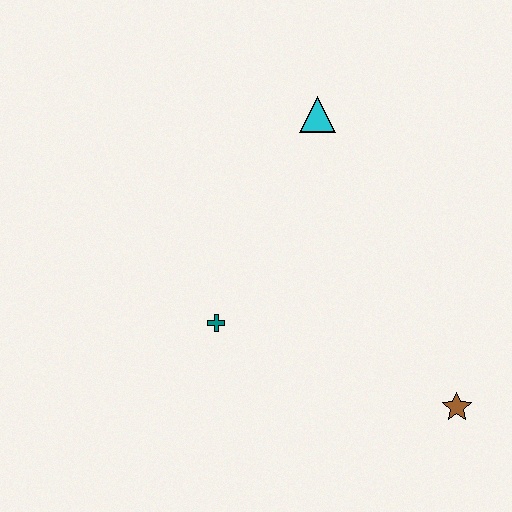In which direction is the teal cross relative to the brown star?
The teal cross is to the left of the brown star.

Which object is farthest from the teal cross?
The brown star is farthest from the teal cross.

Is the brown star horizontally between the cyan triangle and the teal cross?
No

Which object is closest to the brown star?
The teal cross is closest to the brown star.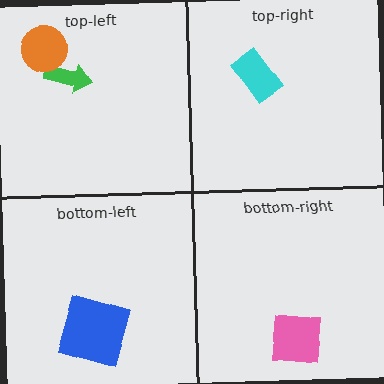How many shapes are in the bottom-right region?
1.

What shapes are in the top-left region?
The green arrow, the orange circle.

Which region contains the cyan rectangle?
The top-right region.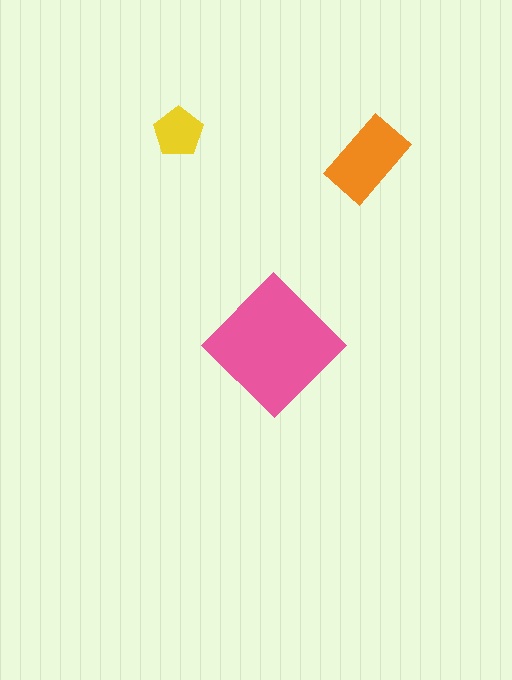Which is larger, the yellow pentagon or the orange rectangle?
The orange rectangle.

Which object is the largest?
The pink diamond.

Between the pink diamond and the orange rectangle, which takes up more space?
The pink diamond.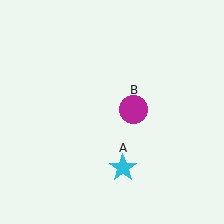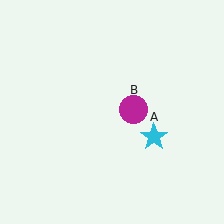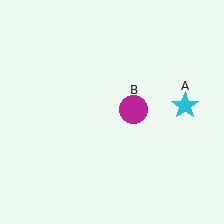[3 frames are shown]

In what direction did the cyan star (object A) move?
The cyan star (object A) moved up and to the right.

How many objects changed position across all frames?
1 object changed position: cyan star (object A).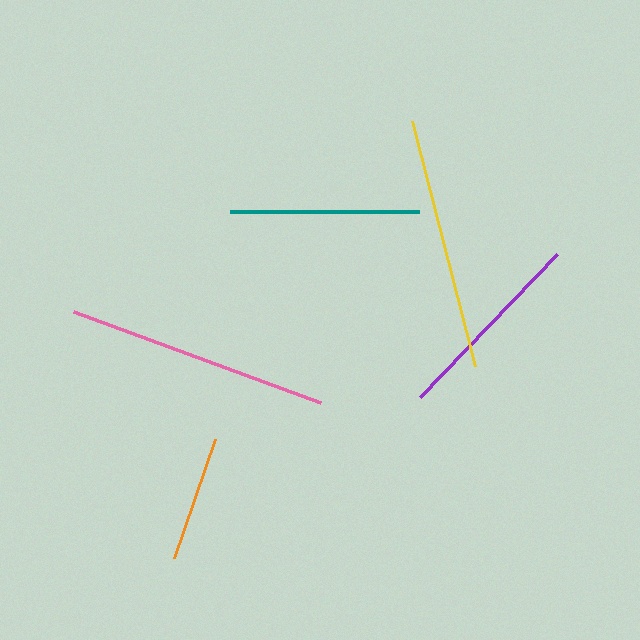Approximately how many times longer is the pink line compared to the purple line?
The pink line is approximately 1.3 times the length of the purple line.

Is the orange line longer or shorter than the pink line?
The pink line is longer than the orange line.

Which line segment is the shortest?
The orange line is the shortest at approximately 126 pixels.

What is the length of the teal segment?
The teal segment is approximately 189 pixels long.